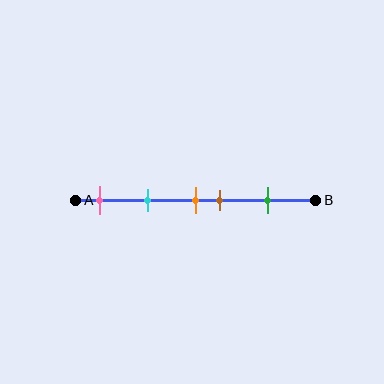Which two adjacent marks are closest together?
The orange and brown marks are the closest adjacent pair.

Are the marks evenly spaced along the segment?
No, the marks are not evenly spaced.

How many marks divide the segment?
There are 5 marks dividing the segment.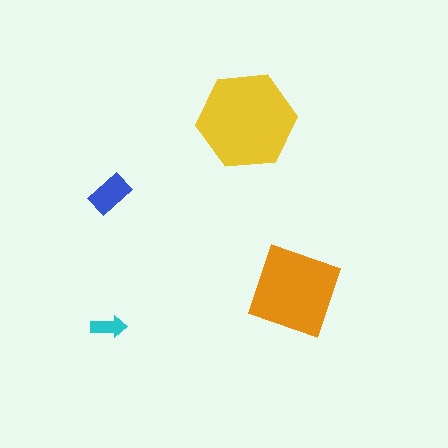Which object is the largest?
The yellow hexagon.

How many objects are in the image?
There are 4 objects in the image.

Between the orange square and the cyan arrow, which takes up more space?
The orange square.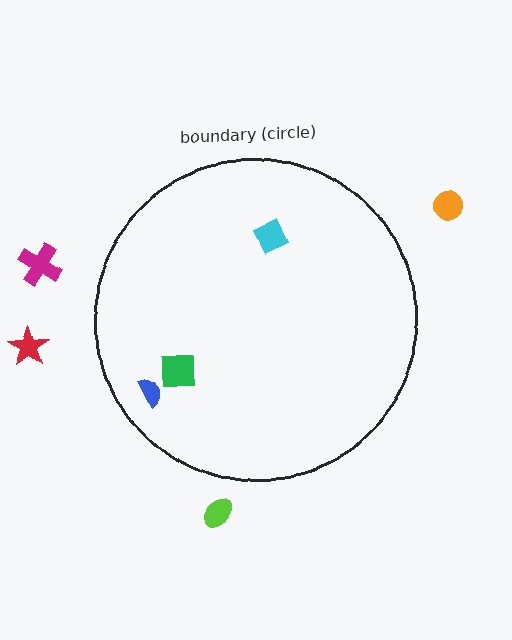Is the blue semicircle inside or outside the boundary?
Inside.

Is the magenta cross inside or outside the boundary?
Outside.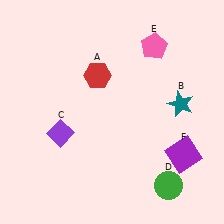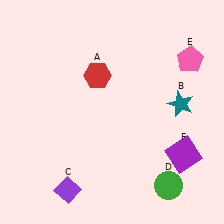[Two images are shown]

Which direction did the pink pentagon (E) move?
The pink pentagon (E) moved right.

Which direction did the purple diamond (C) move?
The purple diamond (C) moved down.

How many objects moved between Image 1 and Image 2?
2 objects moved between the two images.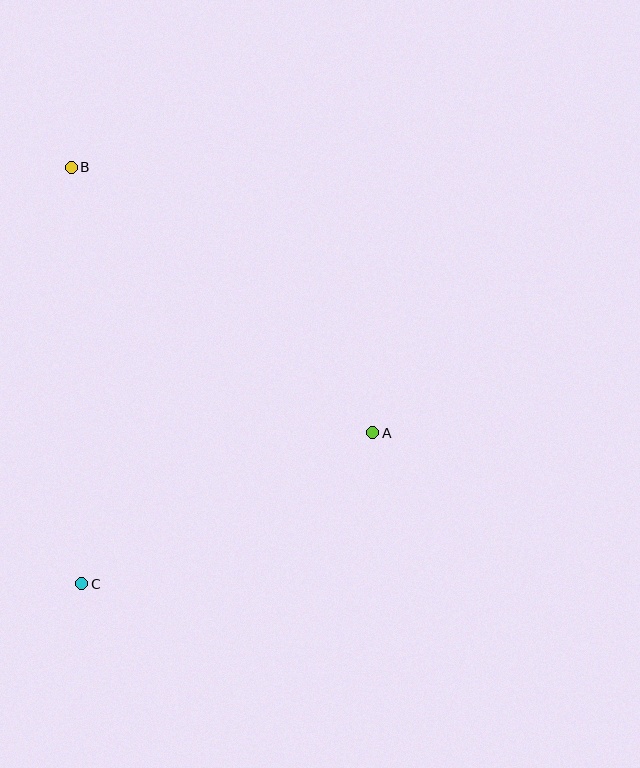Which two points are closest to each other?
Points A and C are closest to each other.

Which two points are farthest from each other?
Points B and C are farthest from each other.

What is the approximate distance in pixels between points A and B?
The distance between A and B is approximately 402 pixels.